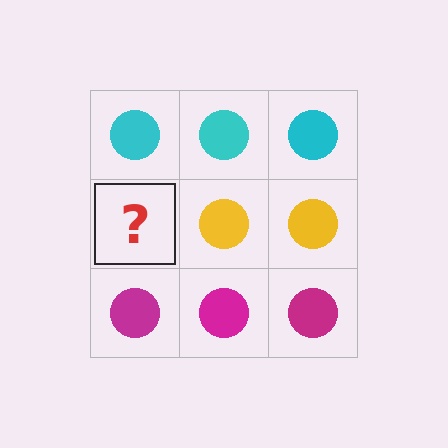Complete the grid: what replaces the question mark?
The question mark should be replaced with a yellow circle.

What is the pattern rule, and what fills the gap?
The rule is that each row has a consistent color. The gap should be filled with a yellow circle.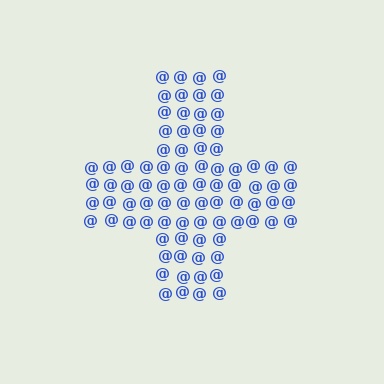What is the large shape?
The large shape is a cross.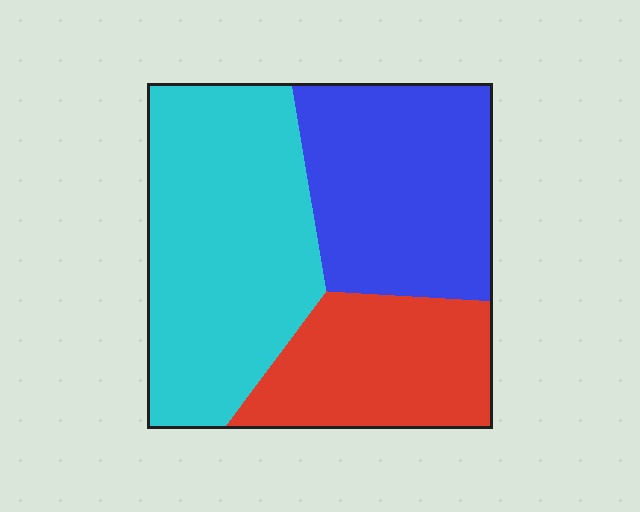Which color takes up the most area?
Cyan, at roughly 45%.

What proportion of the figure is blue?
Blue takes up about one third (1/3) of the figure.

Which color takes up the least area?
Red, at roughly 25%.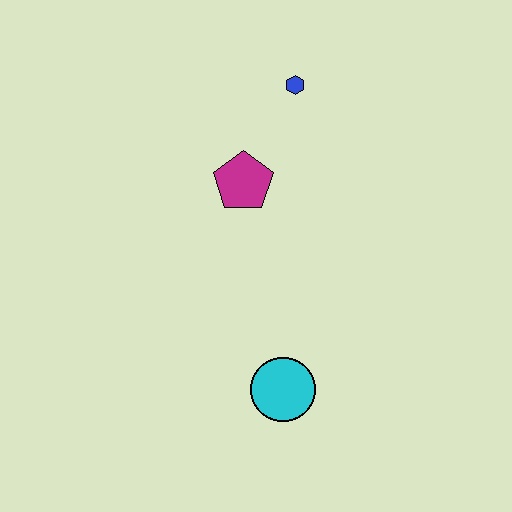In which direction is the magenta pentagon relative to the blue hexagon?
The magenta pentagon is below the blue hexagon.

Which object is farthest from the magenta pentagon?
The cyan circle is farthest from the magenta pentagon.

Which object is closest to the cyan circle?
The magenta pentagon is closest to the cyan circle.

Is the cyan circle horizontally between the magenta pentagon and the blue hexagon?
Yes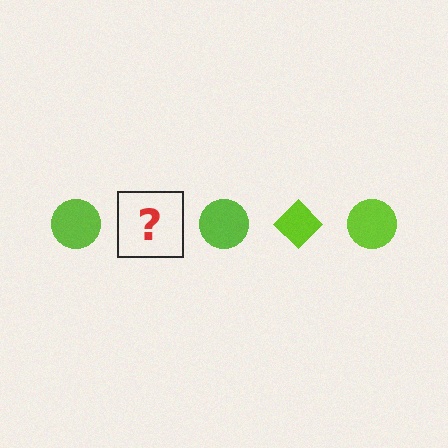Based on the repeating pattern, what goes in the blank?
The blank should be a lime diamond.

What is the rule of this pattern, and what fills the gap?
The rule is that the pattern cycles through circle, diamond shapes in lime. The gap should be filled with a lime diamond.